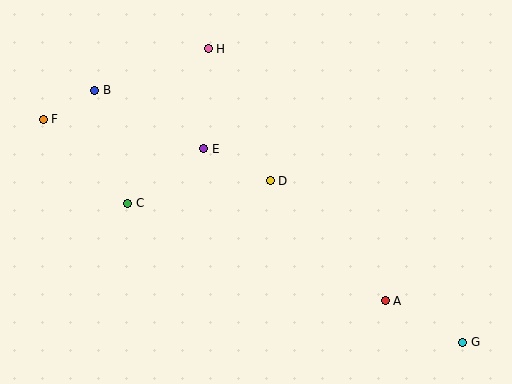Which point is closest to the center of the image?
Point D at (270, 181) is closest to the center.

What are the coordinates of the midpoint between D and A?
The midpoint between D and A is at (328, 241).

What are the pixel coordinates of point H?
Point H is at (208, 49).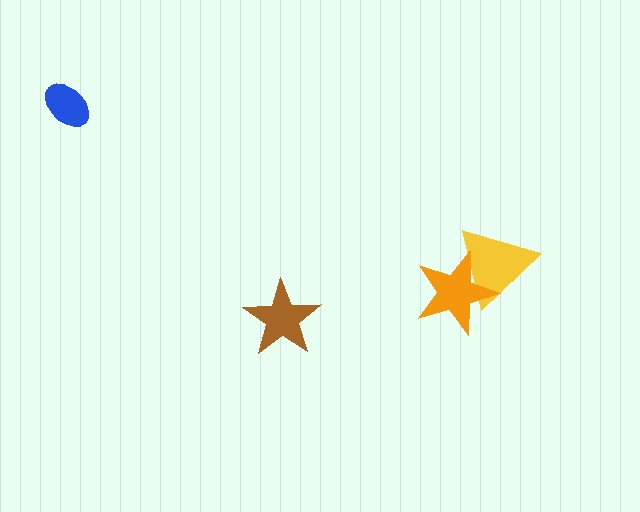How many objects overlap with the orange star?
1 object overlaps with the orange star.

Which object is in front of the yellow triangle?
The orange star is in front of the yellow triangle.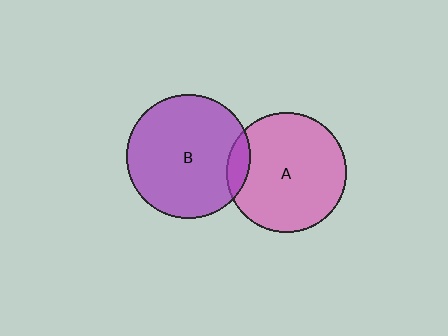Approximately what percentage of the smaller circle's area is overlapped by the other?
Approximately 10%.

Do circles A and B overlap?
Yes.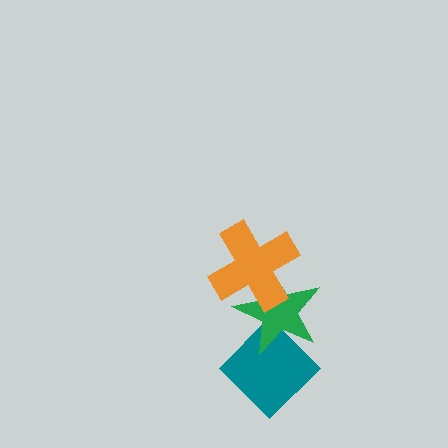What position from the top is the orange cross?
The orange cross is 1st from the top.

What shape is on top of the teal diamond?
The green star is on top of the teal diamond.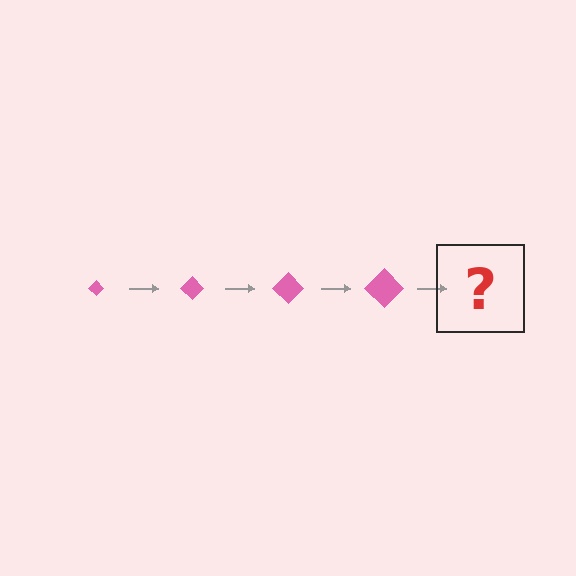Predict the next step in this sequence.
The next step is a pink diamond, larger than the previous one.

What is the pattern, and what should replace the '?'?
The pattern is that the diamond gets progressively larger each step. The '?' should be a pink diamond, larger than the previous one.